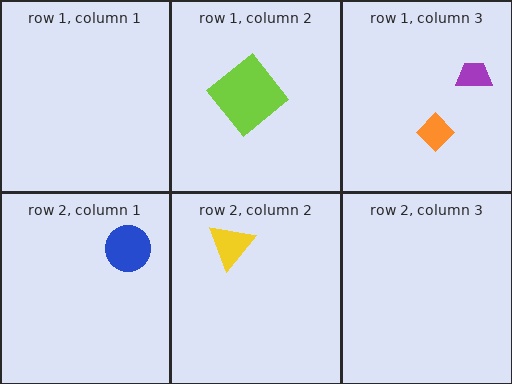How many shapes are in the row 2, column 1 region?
1.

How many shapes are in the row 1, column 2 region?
1.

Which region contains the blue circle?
The row 2, column 1 region.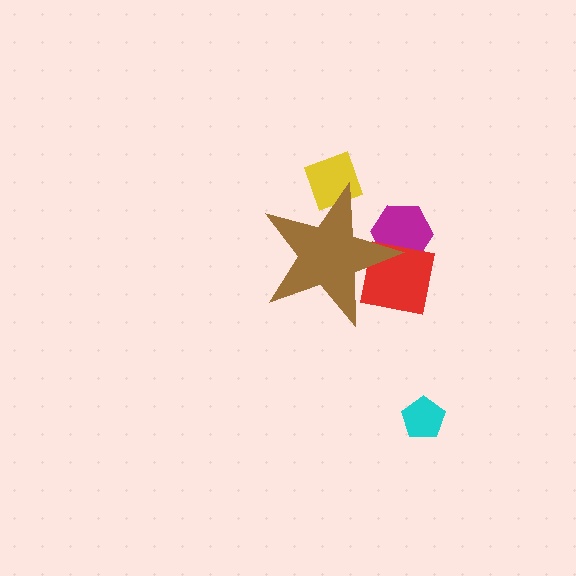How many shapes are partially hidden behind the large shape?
3 shapes are partially hidden.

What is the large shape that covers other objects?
A brown star.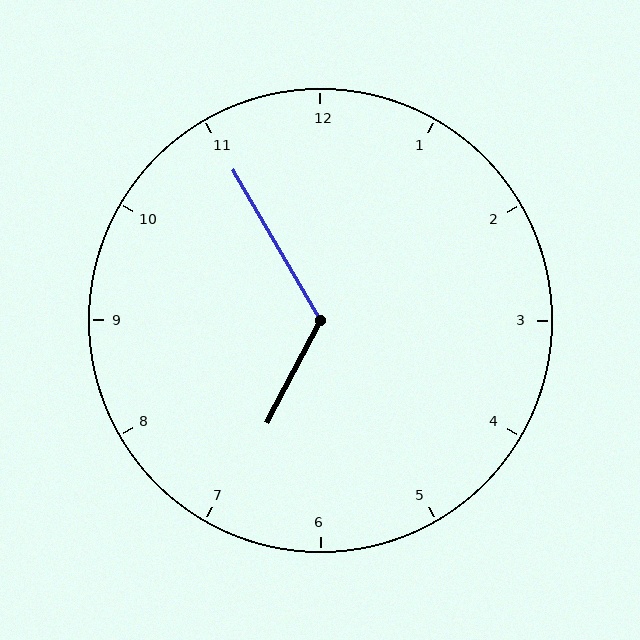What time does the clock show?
6:55.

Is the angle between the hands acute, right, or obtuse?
It is obtuse.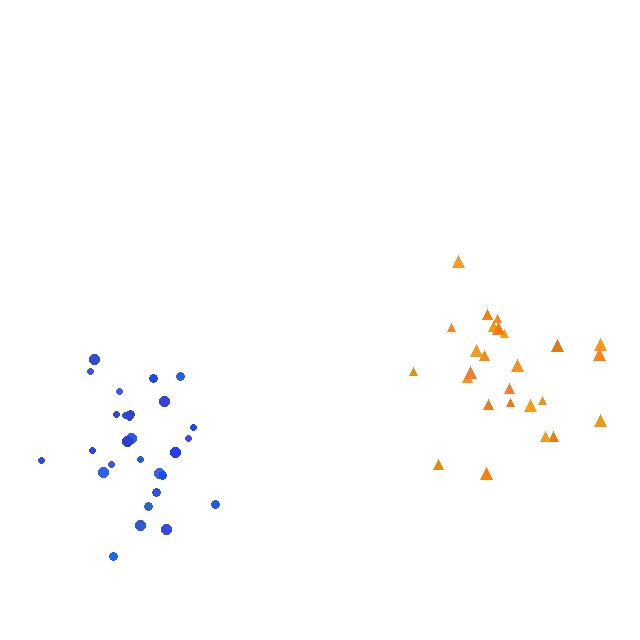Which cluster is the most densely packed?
Blue.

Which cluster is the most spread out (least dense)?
Orange.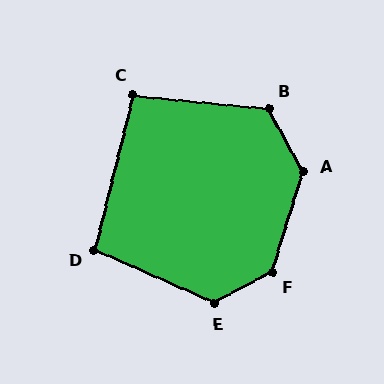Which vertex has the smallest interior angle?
C, at approximately 98 degrees.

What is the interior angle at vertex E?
Approximately 128 degrees (obtuse).